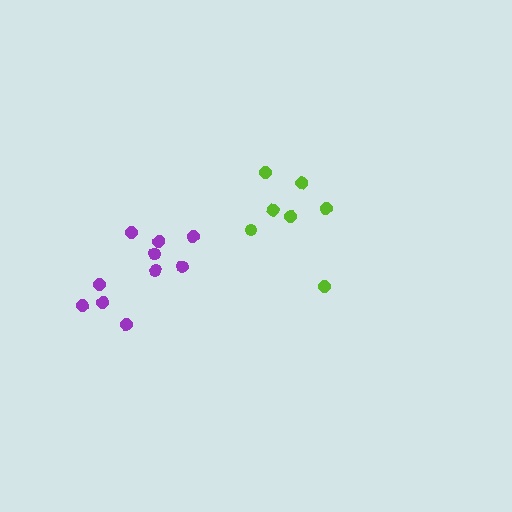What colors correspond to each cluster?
The clusters are colored: purple, lime.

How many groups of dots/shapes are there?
There are 2 groups.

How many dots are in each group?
Group 1: 10 dots, Group 2: 7 dots (17 total).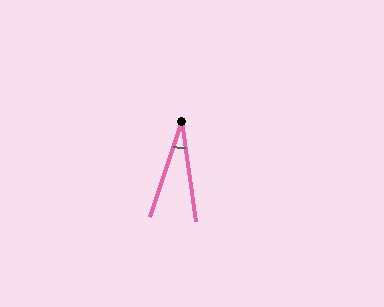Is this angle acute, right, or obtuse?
It is acute.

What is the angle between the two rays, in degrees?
Approximately 27 degrees.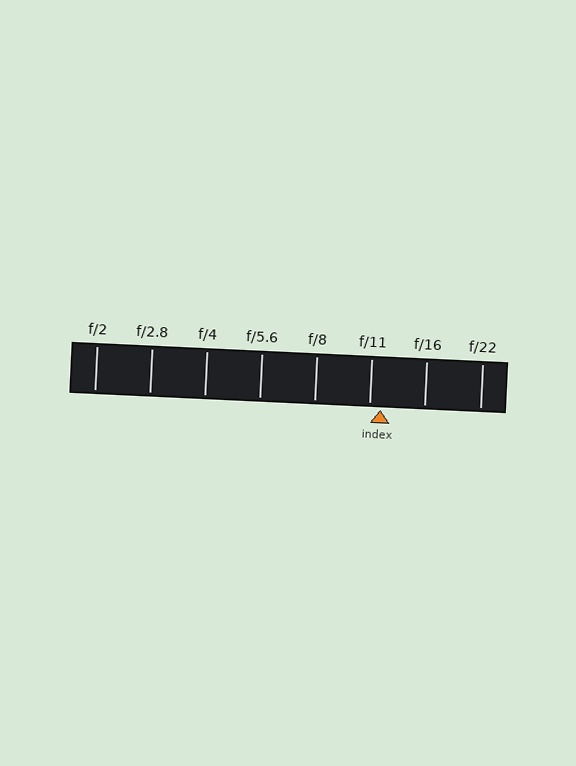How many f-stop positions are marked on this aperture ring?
There are 8 f-stop positions marked.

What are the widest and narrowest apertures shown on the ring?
The widest aperture shown is f/2 and the narrowest is f/22.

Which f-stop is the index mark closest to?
The index mark is closest to f/11.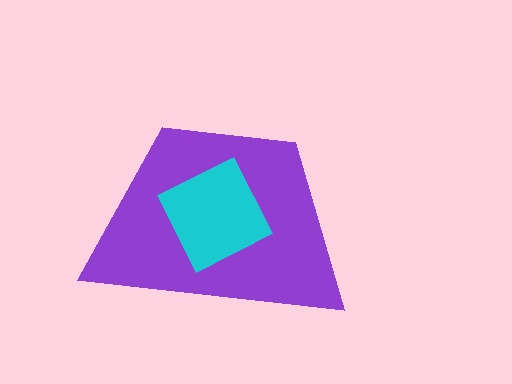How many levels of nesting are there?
2.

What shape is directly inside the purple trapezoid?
The cyan square.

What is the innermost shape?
The cyan square.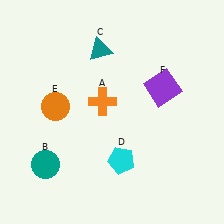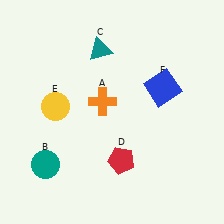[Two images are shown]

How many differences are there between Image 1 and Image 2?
There are 3 differences between the two images.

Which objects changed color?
D changed from cyan to red. E changed from orange to yellow. F changed from purple to blue.